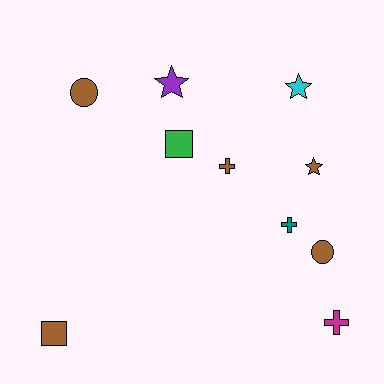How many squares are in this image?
There are 2 squares.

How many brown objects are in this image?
There are 5 brown objects.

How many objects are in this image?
There are 10 objects.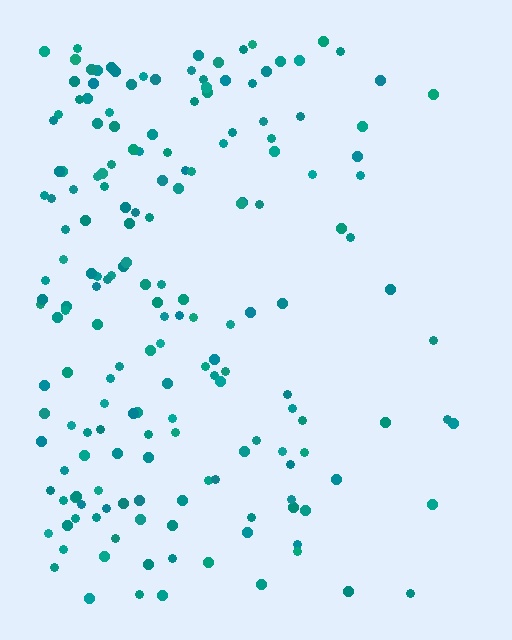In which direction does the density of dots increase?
From right to left, with the left side densest.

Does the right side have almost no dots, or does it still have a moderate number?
Still a moderate number, just noticeably fewer than the left.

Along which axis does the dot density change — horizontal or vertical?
Horizontal.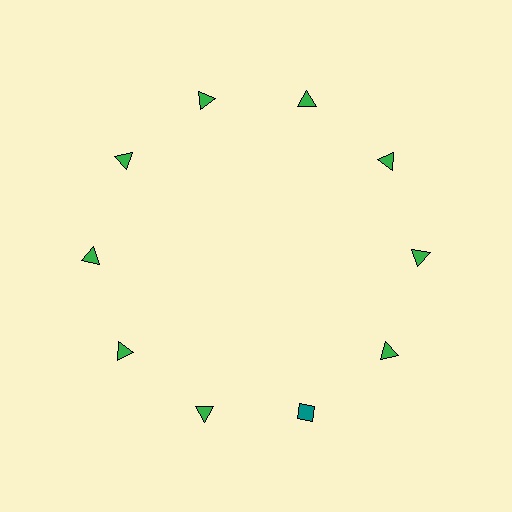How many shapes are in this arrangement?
There are 10 shapes arranged in a ring pattern.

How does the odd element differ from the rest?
It differs in both color (teal instead of green) and shape (diamond instead of triangle).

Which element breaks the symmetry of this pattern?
The teal diamond at roughly the 5 o'clock position breaks the symmetry. All other shapes are green triangles.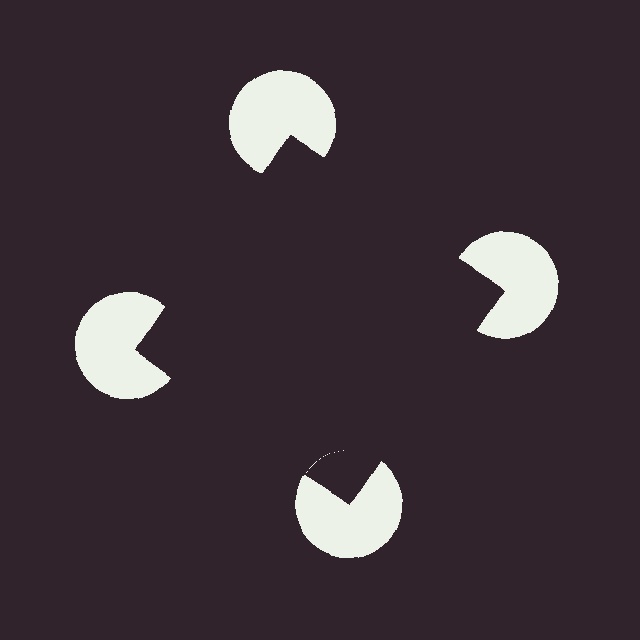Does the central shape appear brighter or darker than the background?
It typically appears slightly darker than the background, even though no actual brightness change is drawn.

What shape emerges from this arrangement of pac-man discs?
An illusory square — its edges are inferred from the aligned wedge cuts in the pac-man discs, not physically drawn.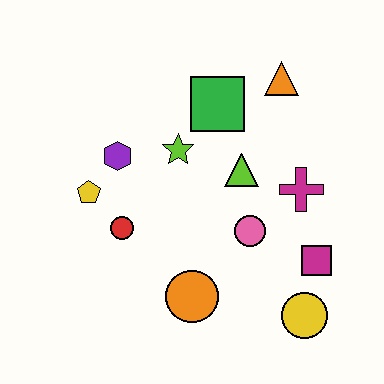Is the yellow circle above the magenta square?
No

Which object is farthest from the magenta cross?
The yellow pentagon is farthest from the magenta cross.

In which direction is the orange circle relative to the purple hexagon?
The orange circle is below the purple hexagon.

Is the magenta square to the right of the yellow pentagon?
Yes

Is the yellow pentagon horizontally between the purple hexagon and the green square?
No